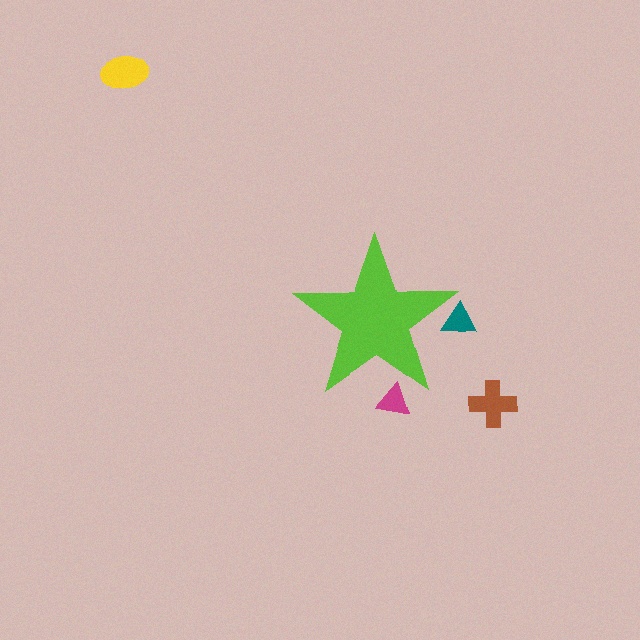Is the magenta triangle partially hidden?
Yes, the magenta triangle is partially hidden behind the lime star.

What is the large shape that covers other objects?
A lime star.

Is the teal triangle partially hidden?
Yes, the teal triangle is partially hidden behind the lime star.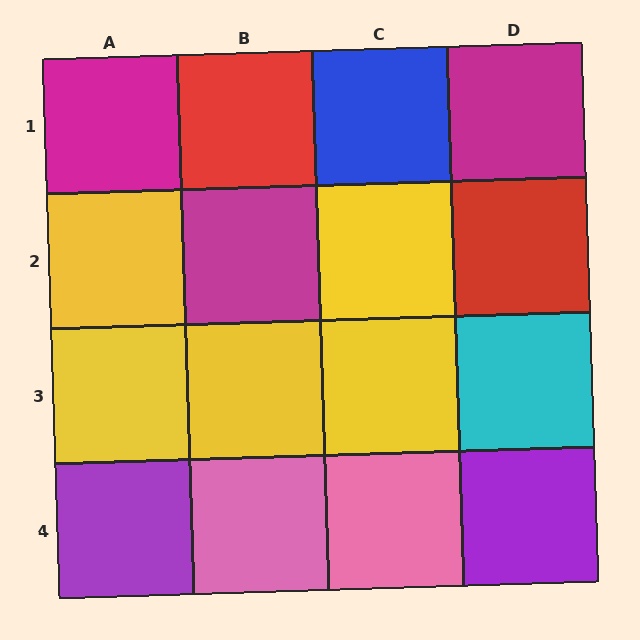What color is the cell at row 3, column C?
Yellow.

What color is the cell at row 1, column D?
Magenta.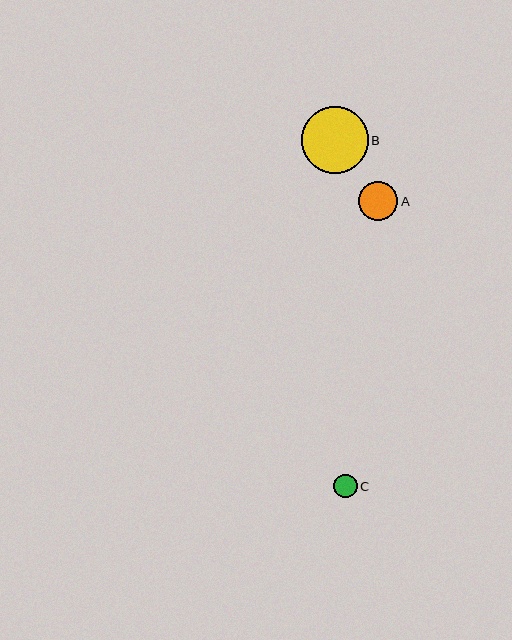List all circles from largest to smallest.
From largest to smallest: B, A, C.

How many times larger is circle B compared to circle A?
Circle B is approximately 1.7 times the size of circle A.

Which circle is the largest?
Circle B is the largest with a size of approximately 67 pixels.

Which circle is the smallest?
Circle C is the smallest with a size of approximately 24 pixels.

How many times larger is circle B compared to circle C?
Circle B is approximately 2.8 times the size of circle C.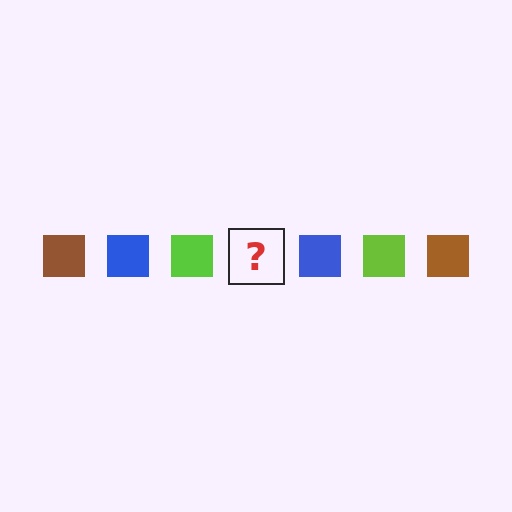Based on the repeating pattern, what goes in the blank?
The blank should be a brown square.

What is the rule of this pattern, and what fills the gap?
The rule is that the pattern cycles through brown, blue, lime squares. The gap should be filled with a brown square.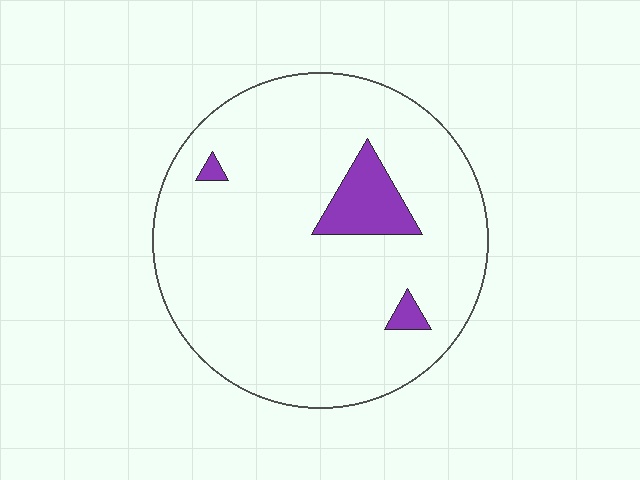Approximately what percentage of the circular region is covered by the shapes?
Approximately 10%.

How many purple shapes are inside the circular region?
3.